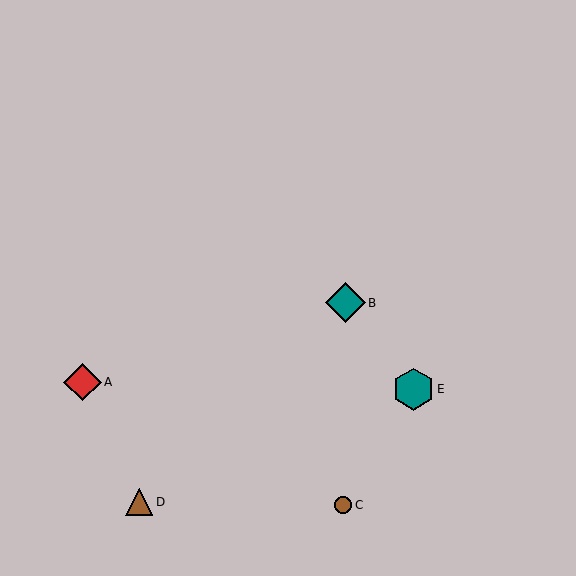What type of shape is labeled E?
Shape E is a teal hexagon.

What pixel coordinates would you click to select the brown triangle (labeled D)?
Click at (139, 502) to select the brown triangle D.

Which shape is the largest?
The teal hexagon (labeled E) is the largest.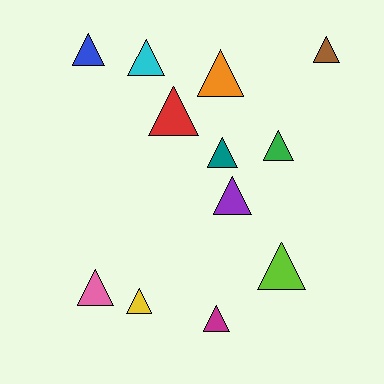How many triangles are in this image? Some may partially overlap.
There are 12 triangles.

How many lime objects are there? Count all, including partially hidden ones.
There is 1 lime object.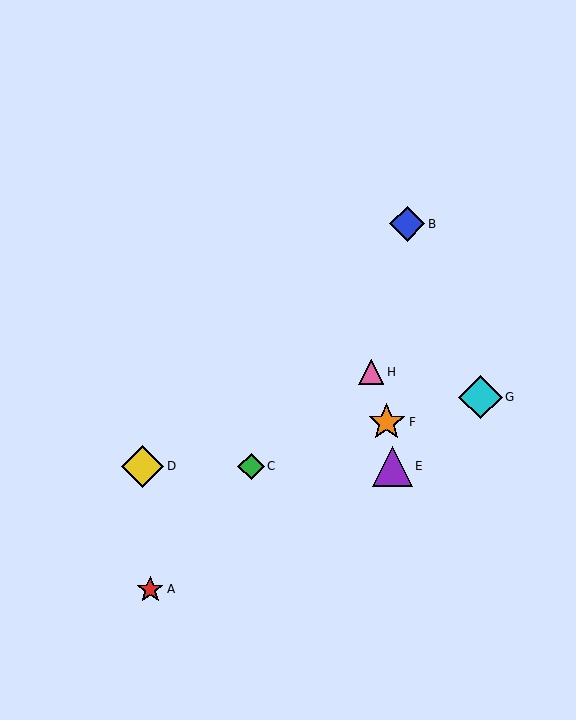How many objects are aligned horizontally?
3 objects (C, D, E) are aligned horizontally.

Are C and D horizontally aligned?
Yes, both are at y≈466.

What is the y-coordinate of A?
Object A is at y≈589.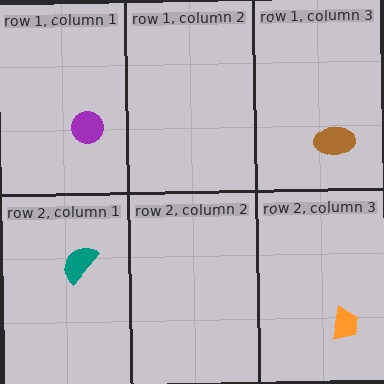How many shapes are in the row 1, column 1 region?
1.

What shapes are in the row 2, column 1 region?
The teal semicircle.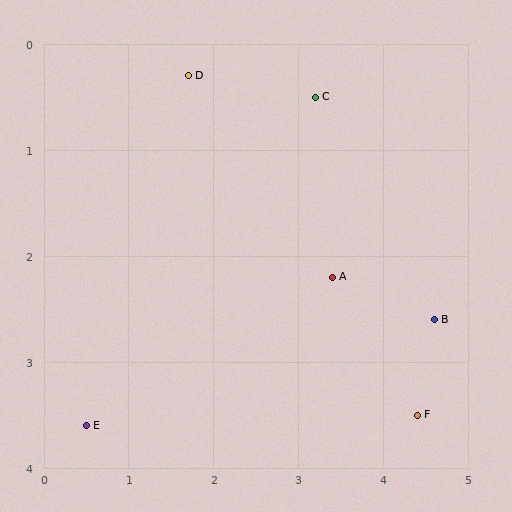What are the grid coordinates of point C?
Point C is at approximately (3.2, 0.5).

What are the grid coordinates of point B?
Point B is at approximately (4.6, 2.6).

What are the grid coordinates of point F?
Point F is at approximately (4.4, 3.5).